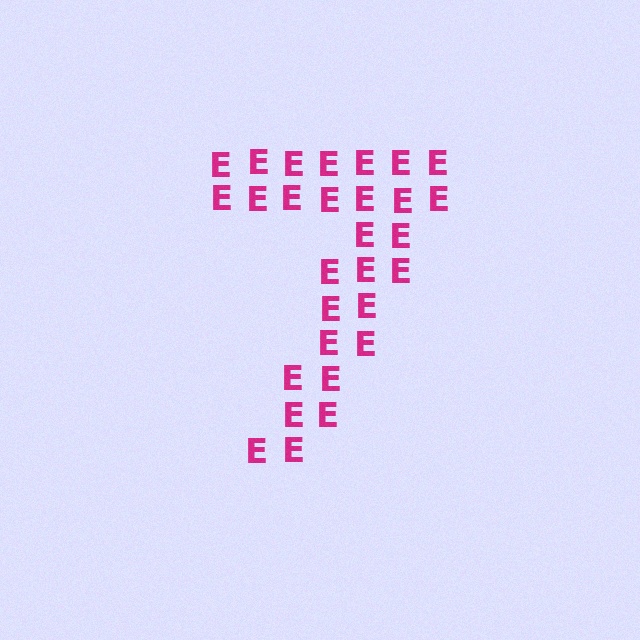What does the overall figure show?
The overall figure shows the digit 7.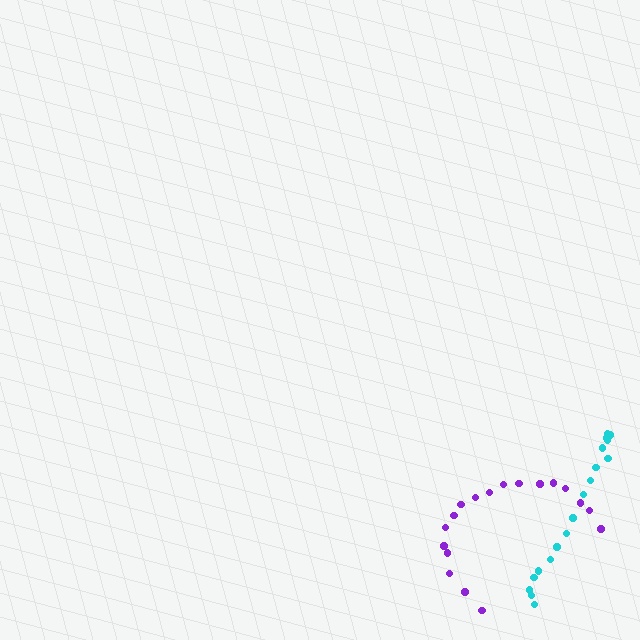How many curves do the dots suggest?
There are 2 distinct paths.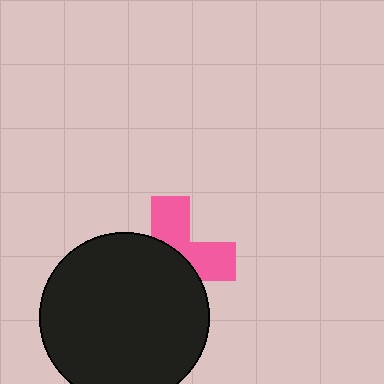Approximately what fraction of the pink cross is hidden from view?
Roughly 58% of the pink cross is hidden behind the black circle.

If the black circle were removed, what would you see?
You would see the complete pink cross.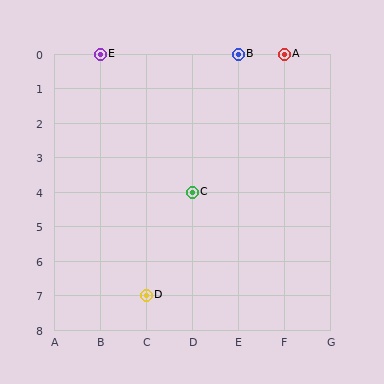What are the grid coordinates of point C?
Point C is at grid coordinates (D, 4).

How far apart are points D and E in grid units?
Points D and E are 1 column and 7 rows apart (about 7.1 grid units diagonally).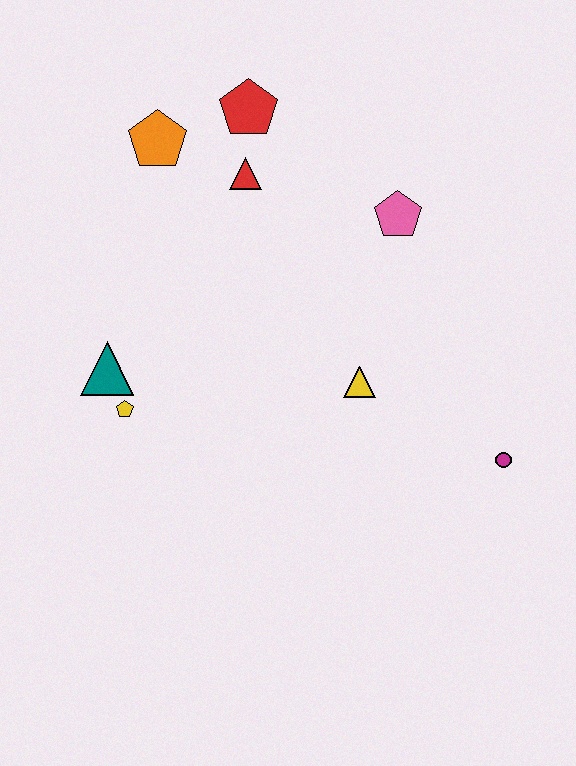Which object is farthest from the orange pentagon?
The magenta circle is farthest from the orange pentagon.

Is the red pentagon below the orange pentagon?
No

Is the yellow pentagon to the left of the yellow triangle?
Yes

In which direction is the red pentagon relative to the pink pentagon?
The red pentagon is to the left of the pink pentagon.